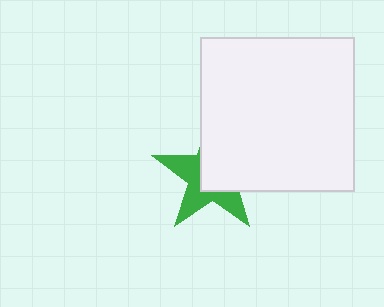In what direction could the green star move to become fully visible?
The green star could move toward the lower-left. That would shift it out from behind the white square entirely.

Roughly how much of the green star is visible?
About half of it is visible (roughly 47%).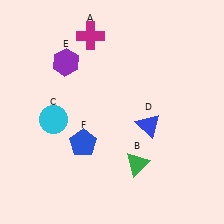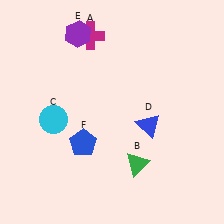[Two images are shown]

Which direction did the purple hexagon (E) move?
The purple hexagon (E) moved up.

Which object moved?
The purple hexagon (E) moved up.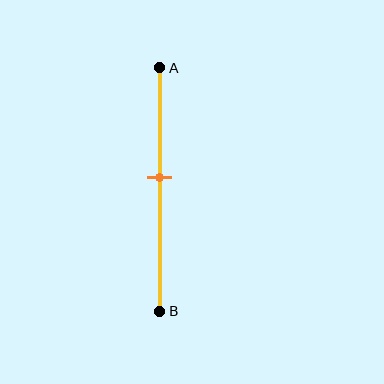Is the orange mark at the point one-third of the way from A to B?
No, the mark is at about 45% from A, not at the 33% one-third point.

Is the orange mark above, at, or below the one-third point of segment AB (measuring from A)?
The orange mark is below the one-third point of segment AB.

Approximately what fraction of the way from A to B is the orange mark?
The orange mark is approximately 45% of the way from A to B.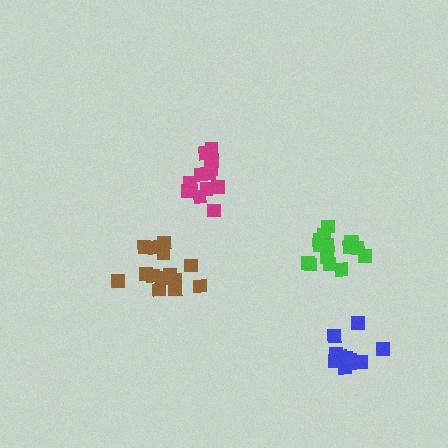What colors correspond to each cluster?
The clusters are colored: brown, green, magenta, blue.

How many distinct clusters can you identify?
There are 4 distinct clusters.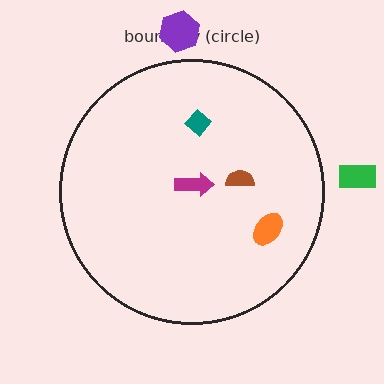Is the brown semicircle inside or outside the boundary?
Inside.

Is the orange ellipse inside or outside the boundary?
Inside.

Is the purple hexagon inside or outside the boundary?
Outside.